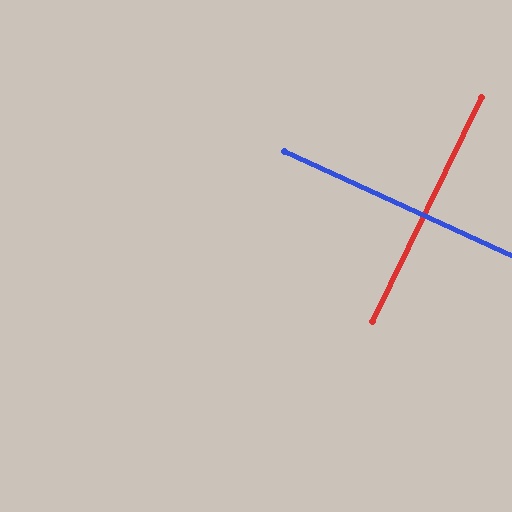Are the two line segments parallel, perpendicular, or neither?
Perpendicular — they meet at approximately 89°.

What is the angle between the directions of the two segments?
Approximately 89 degrees.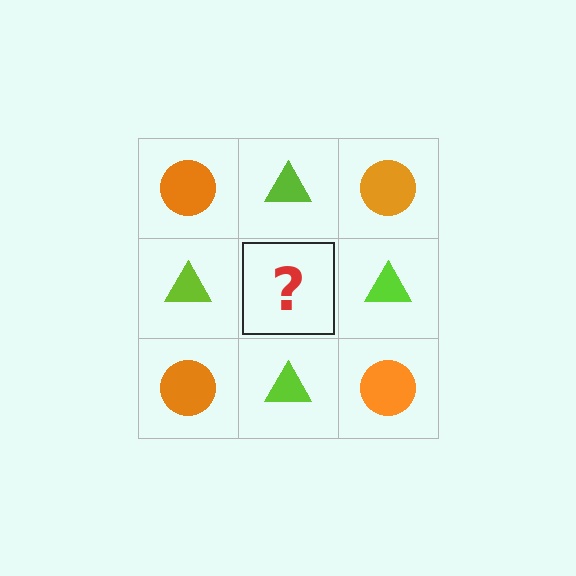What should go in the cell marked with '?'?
The missing cell should contain an orange circle.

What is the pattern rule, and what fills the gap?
The rule is that it alternates orange circle and lime triangle in a checkerboard pattern. The gap should be filled with an orange circle.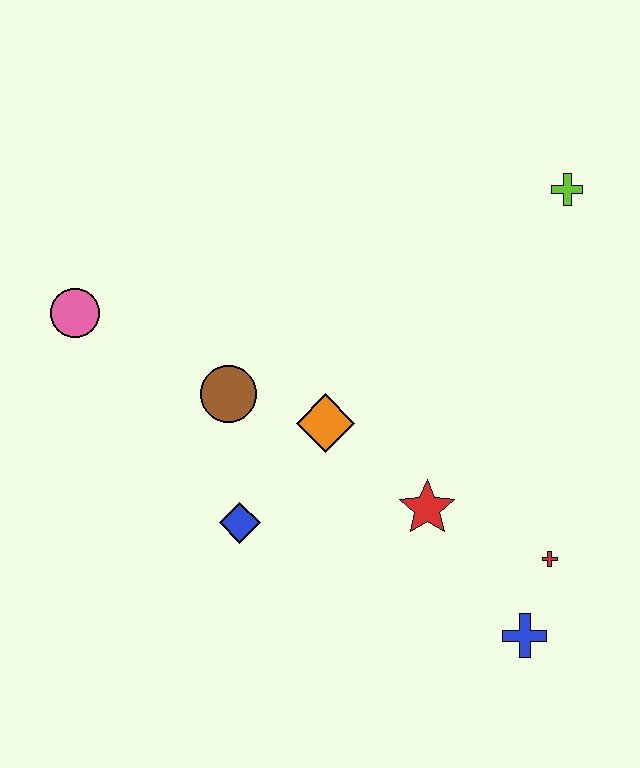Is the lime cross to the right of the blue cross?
Yes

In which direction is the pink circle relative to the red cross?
The pink circle is to the left of the red cross.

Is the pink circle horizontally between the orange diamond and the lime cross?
No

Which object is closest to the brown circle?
The orange diamond is closest to the brown circle.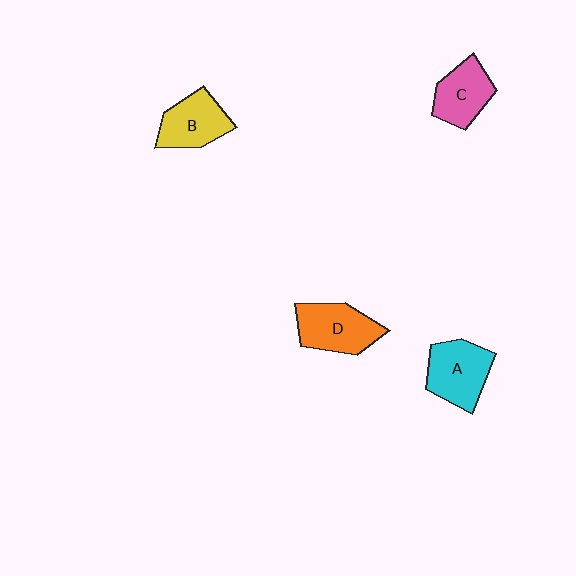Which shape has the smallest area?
Shape C (pink).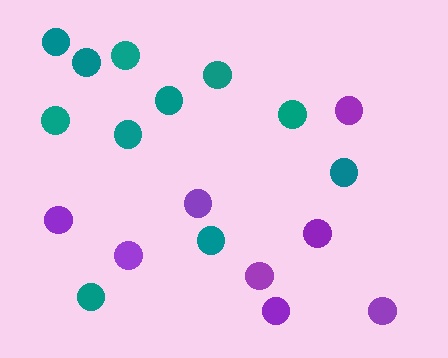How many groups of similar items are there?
There are 2 groups: one group of purple circles (8) and one group of teal circles (11).